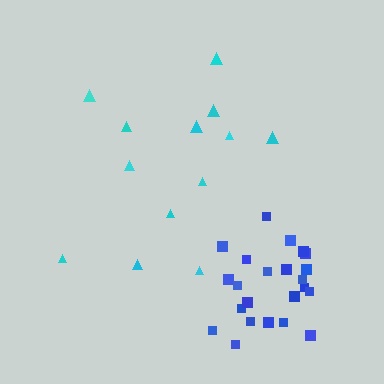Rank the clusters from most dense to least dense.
blue, cyan.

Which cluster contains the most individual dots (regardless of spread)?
Blue (23).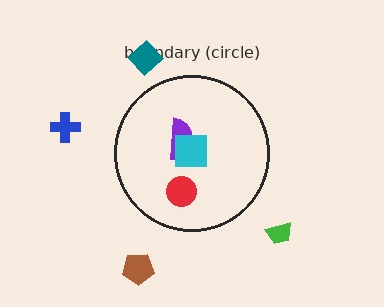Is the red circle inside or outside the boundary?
Inside.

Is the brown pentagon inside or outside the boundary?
Outside.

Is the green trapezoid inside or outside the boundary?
Outside.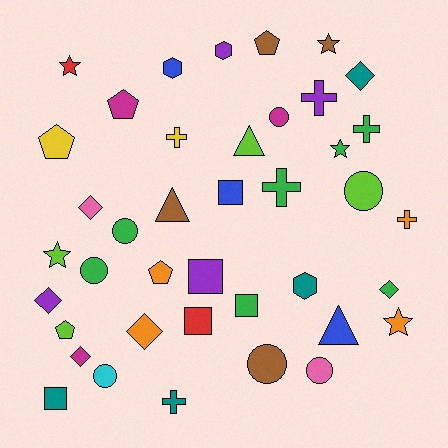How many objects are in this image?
There are 40 objects.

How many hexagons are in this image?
There are 3 hexagons.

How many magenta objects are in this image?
There are 3 magenta objects.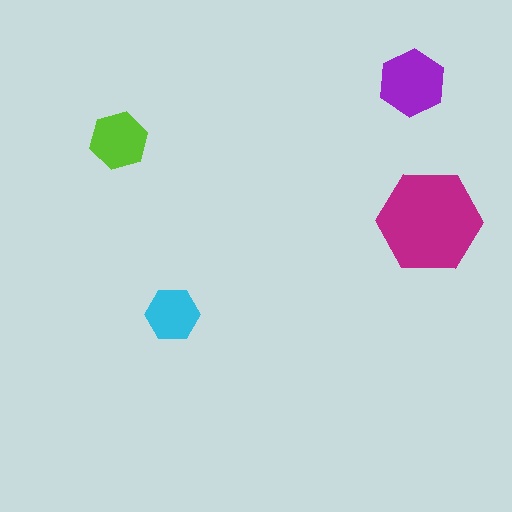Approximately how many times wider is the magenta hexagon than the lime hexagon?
About 2 times wider.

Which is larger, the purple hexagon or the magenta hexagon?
The magenta one.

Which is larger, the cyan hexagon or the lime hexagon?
The lime one.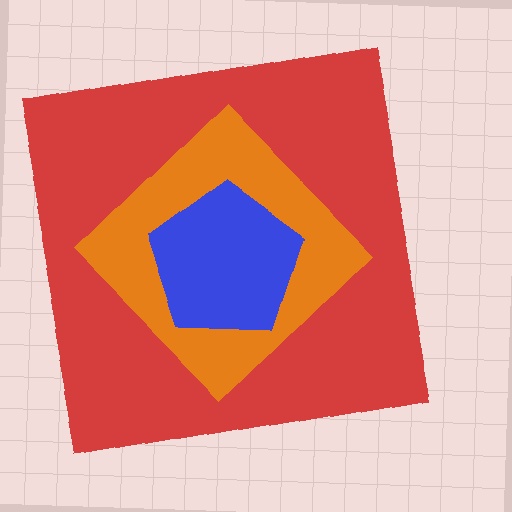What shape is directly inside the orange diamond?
The blue pentagon.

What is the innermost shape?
The blue pentagon.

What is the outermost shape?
The red square.